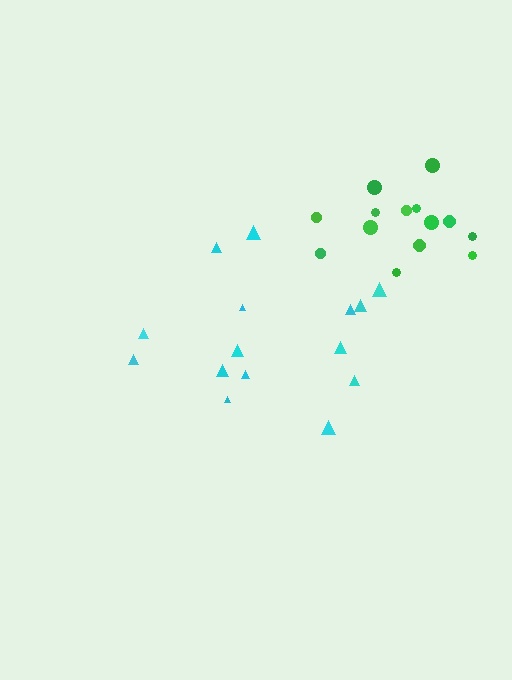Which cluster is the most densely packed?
Green.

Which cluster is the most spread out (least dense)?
Cyan.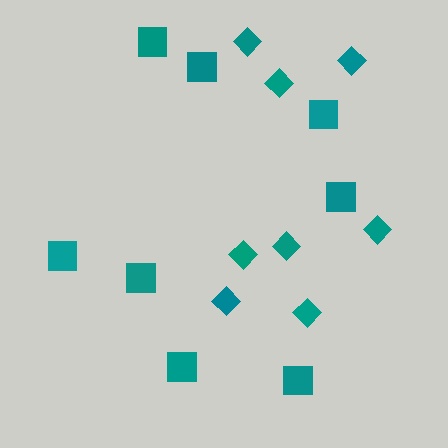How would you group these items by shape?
There are 2 groups: one group of squares (8) and one group of diamonds (8).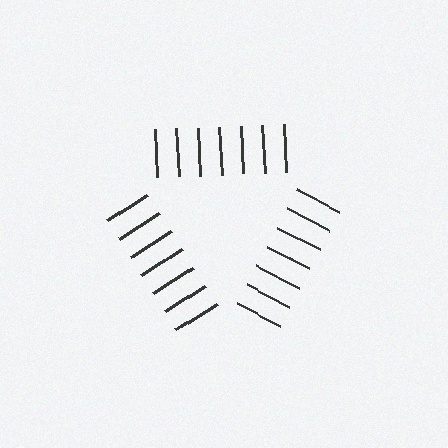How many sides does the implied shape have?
3 sides — the line-ends trace a triangle.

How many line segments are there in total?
21 — 7 along each of the 3 edges.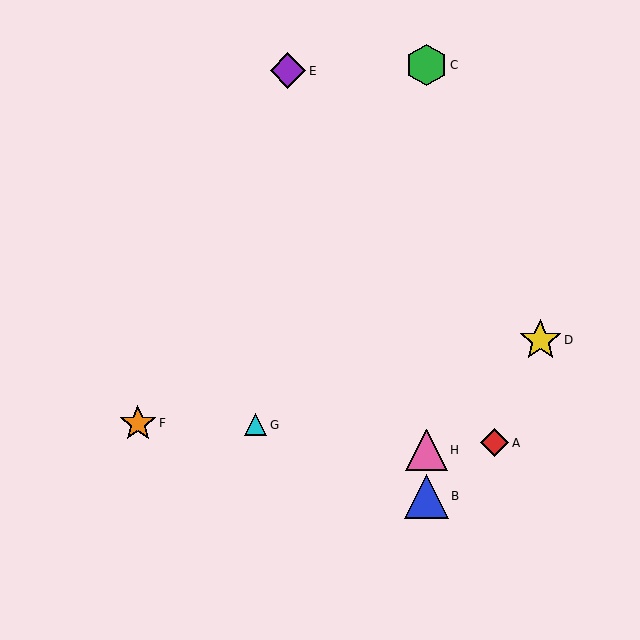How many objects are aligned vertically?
3 objects (B, C, H) are aligned vertically.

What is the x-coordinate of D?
Object D is at x≈540.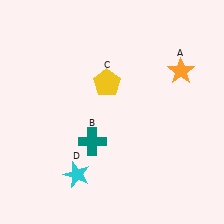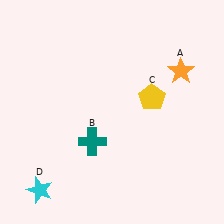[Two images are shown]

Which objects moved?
The objects that moved are: the yellow pentagon (C), the cyan star (D).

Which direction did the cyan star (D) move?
The cyan star (D) moved left.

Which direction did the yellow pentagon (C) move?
The yellow pentagon (C) moved right.